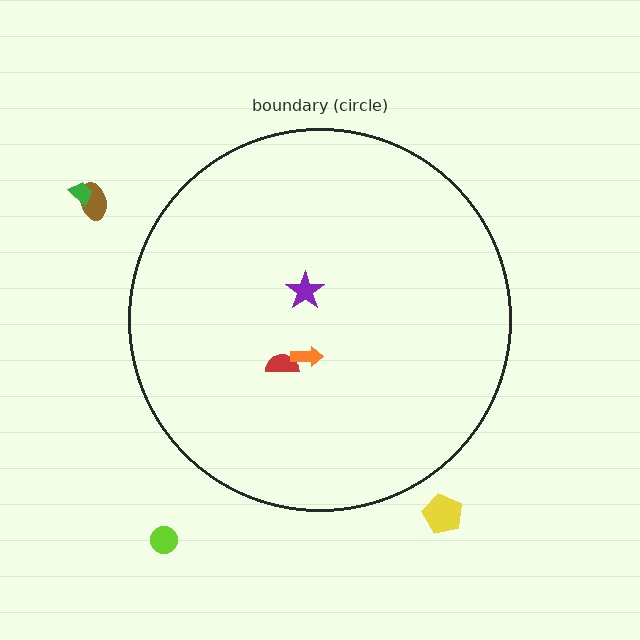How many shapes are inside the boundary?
3 inside, 4 outside.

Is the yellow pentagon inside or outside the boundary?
Outside.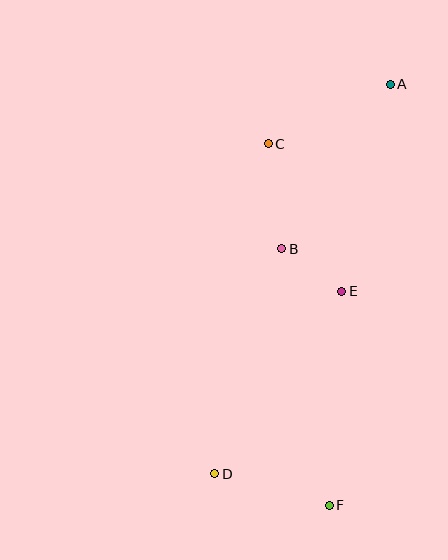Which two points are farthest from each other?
Points A and D are farthest from each other.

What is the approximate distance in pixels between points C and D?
The distance between C and D is approximately 334 pixels.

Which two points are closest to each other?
Points B and E are closest to each other.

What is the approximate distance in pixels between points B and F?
The distance between B and F is approximately 261 pixels.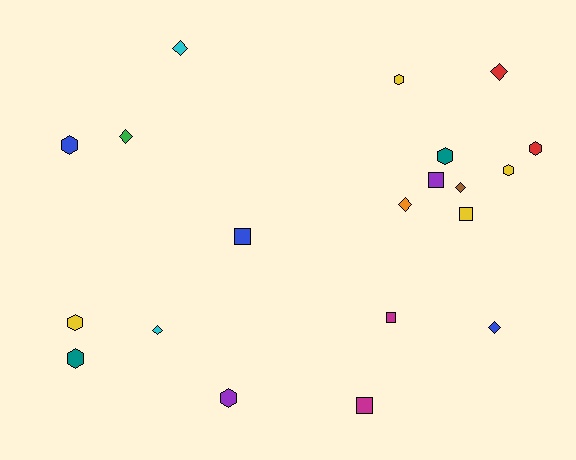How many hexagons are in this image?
There are 8 hexagons.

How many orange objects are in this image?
There is 1 orange object.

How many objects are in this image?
There are 20 objects.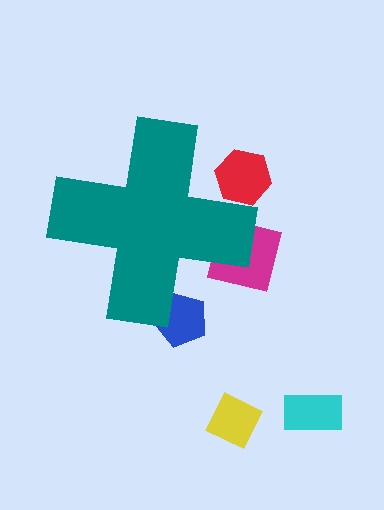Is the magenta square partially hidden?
Yes, the magenta square is partially hidden behind the teal cross.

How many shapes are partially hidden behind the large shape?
3 shapes are partially hidden.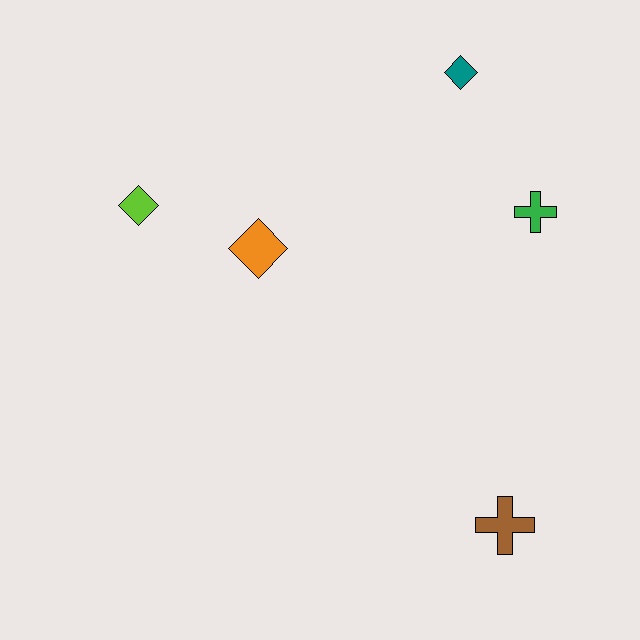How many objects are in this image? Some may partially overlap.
There are 5 objects.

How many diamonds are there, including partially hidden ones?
There are 3 diamonds.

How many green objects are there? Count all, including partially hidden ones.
There is 1 green object.